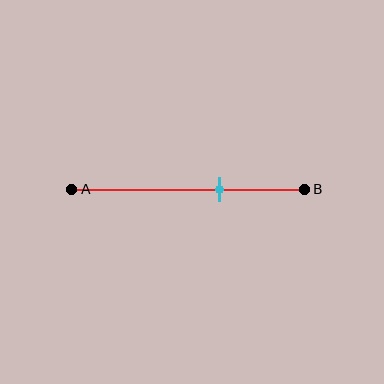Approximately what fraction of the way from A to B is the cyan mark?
The cyan mark is approximately 65% of the way from A to B.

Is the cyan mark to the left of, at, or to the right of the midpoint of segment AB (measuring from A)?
The cyan mark is to the right of the midpoint of segment AB.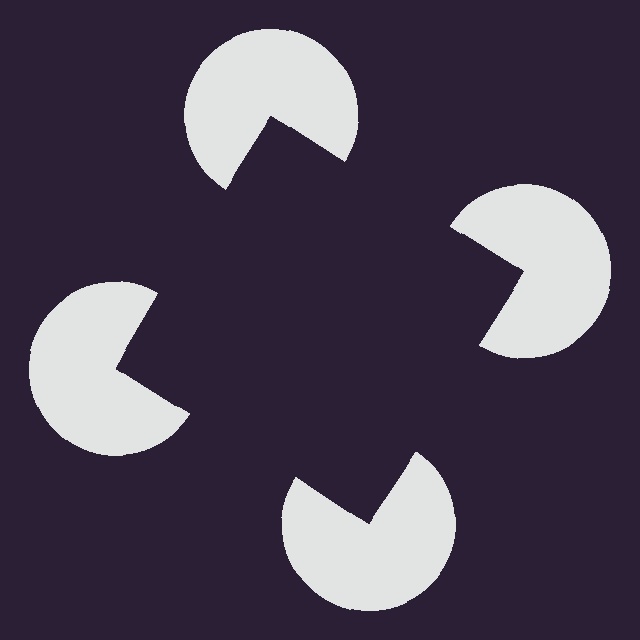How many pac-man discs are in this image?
There are 4 — one at each vertex of the illusory square.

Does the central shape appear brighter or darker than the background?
It typically appears slightly darker than the background, even though no actual brightness change is drawn.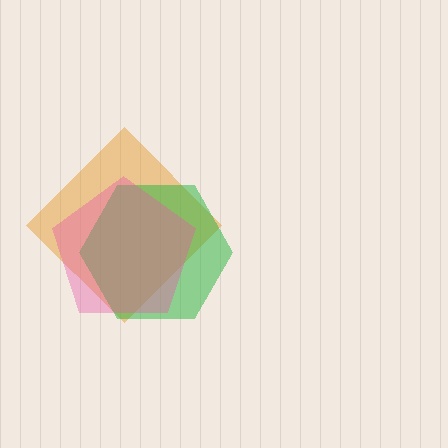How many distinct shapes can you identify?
There are 3 distinct shapes: an orange diamond, a green hexagon, a pink pentagon.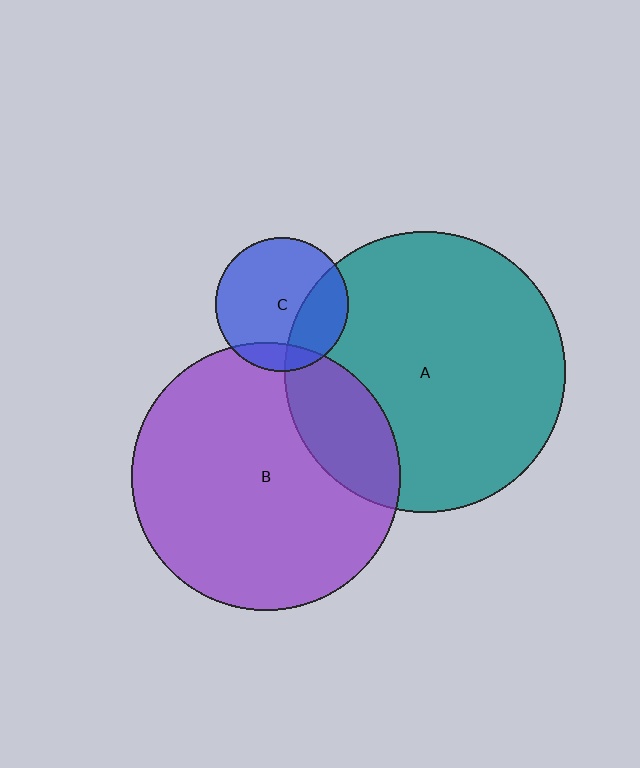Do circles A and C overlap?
Yes.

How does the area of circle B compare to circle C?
Approximately 4.1 times.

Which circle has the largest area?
Circle A (teal).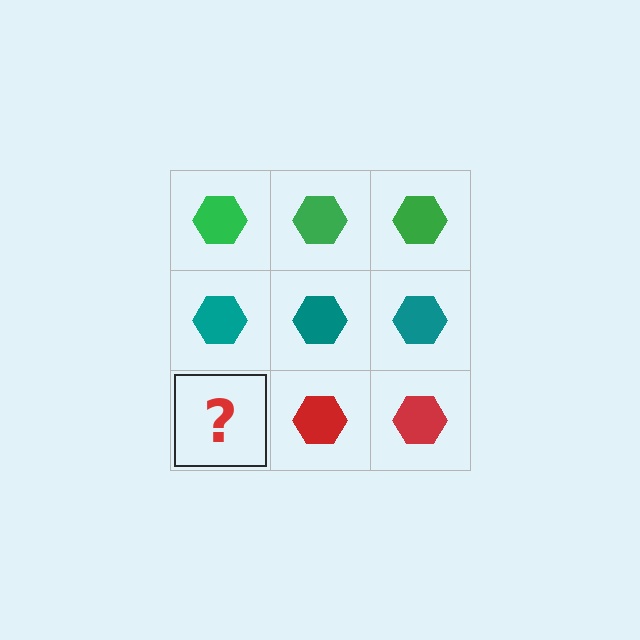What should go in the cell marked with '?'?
The missing cell should contain a red hexagon.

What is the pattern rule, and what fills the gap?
The rule is that each row has a consistent color. The gap should be filled with a red hexagon.